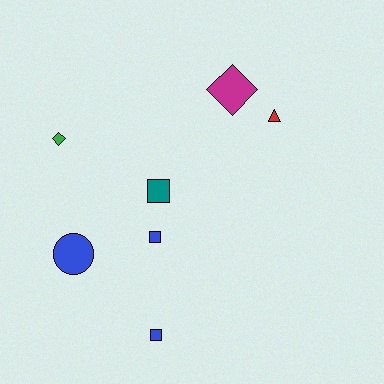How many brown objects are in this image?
There are no brown objects.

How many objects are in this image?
There are 7 objects.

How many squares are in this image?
There are 3 squares.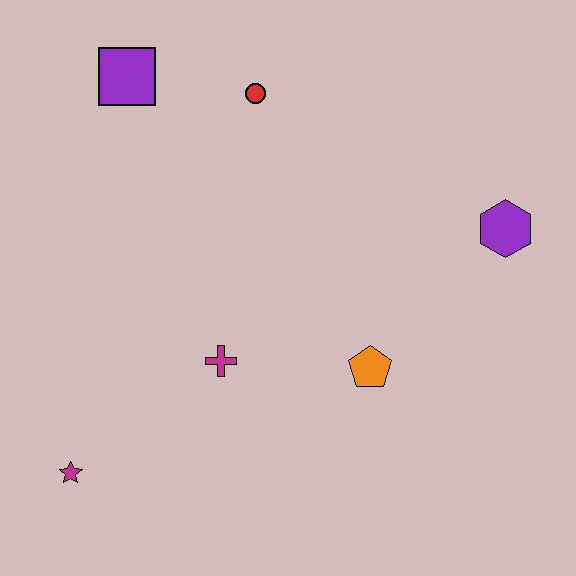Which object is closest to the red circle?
The purple square is closest to the red circle.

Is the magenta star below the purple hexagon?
Yes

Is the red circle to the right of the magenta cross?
Yes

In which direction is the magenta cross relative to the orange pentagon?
The magenta cross is to the left of the orange pentagon.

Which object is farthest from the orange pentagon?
The purple square is farthest from the orange pentagon.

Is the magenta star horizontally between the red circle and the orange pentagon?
No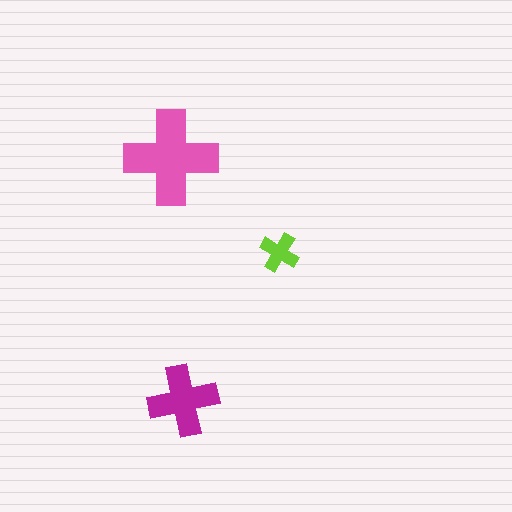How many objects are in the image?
There are 3 objects in the image.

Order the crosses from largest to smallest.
the pink one, the magenta one, the lime one.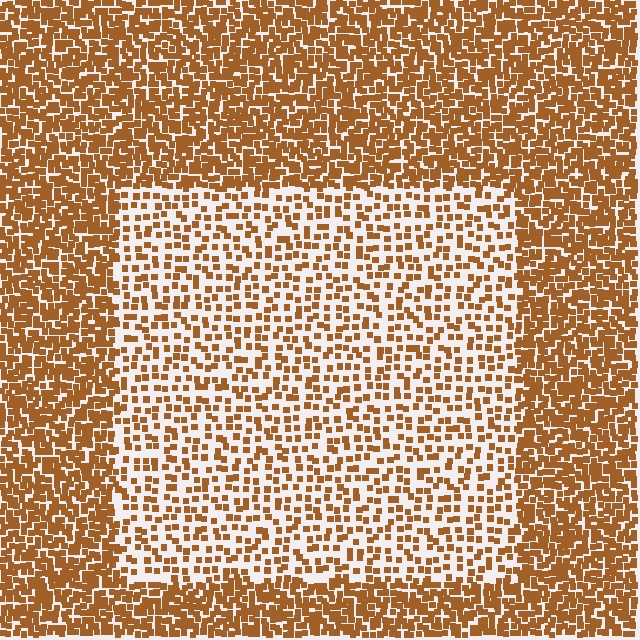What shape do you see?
I see a rectangle.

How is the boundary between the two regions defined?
The boundary is defined by a change in element density (approximately 2.3x ratio). All elements are the same color, size, and shape.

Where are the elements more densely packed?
The elements are more densely packed outside the rectangle boundary.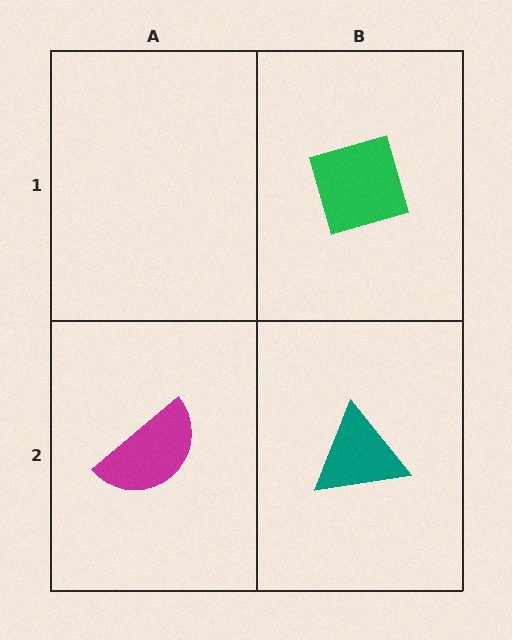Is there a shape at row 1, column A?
No, that cell is empty.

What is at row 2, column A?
A magenta semicircle.